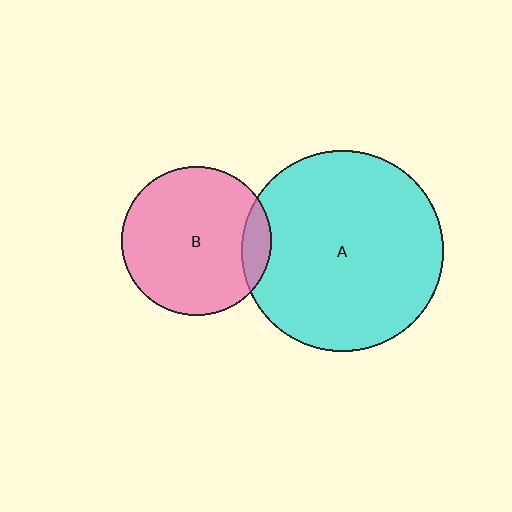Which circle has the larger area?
Circle A (cyan).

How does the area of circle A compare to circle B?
Approximately 1.8 times.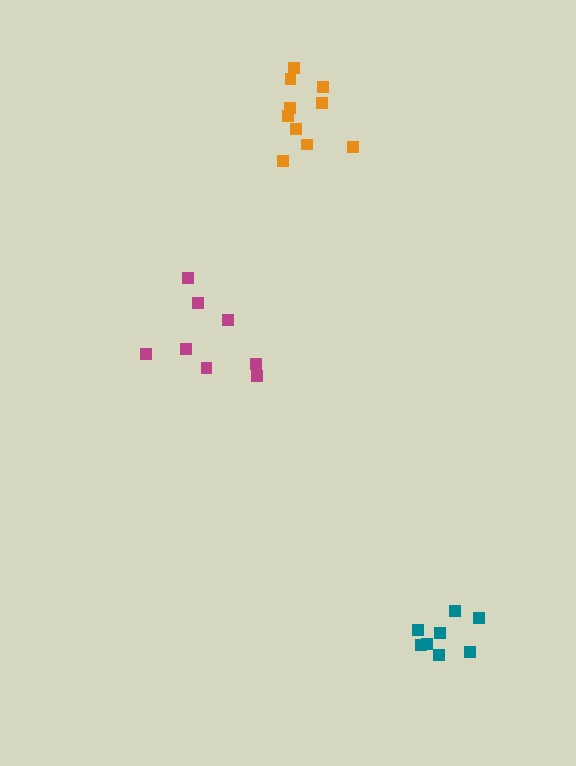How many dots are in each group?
Group 1: 8 dots, Group 2: 8 dots, Group 3: 10 dots (26 total).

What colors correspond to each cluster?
The clusters are colored: magenta, teal, orange.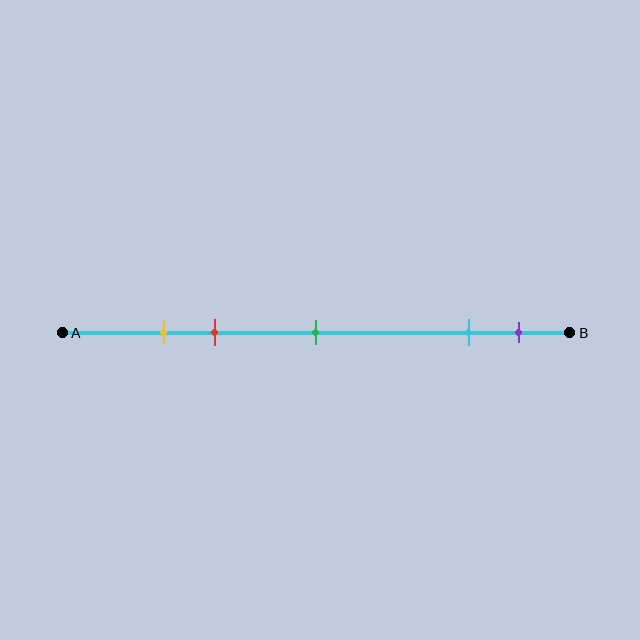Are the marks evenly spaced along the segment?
No, the marks are not evenly spaced.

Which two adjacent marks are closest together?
The yellow and red marks are the closest adjacent pair.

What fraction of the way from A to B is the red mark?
The red mark is approximately 30% (0.3) of the way from A to B.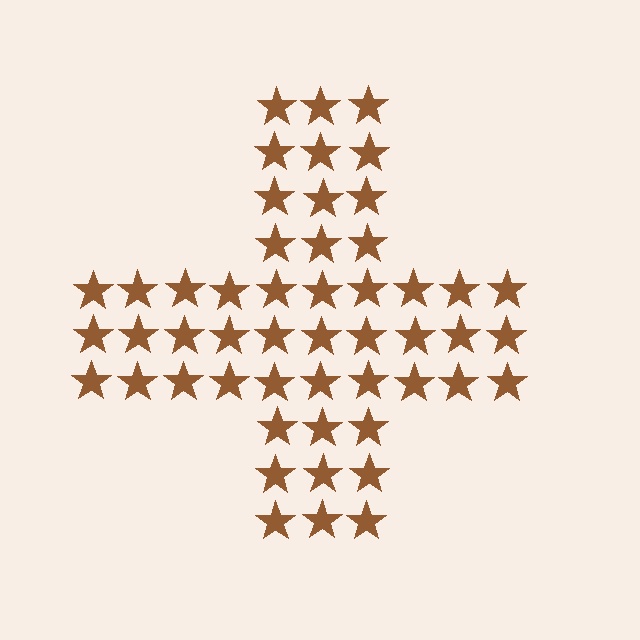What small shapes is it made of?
It is made of small stars.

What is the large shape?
The large shape is a cross.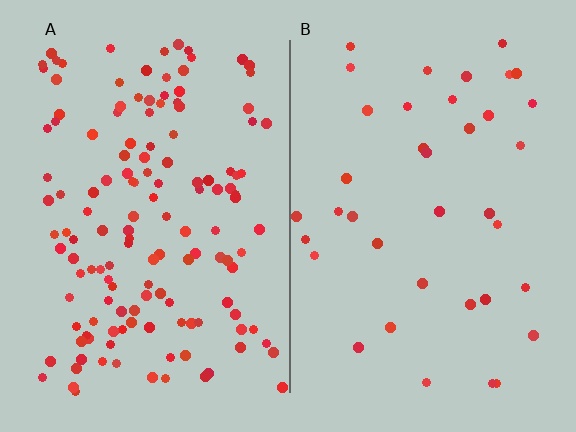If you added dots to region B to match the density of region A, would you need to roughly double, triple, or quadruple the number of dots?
Approximately quadruple.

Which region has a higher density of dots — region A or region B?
A (the left).